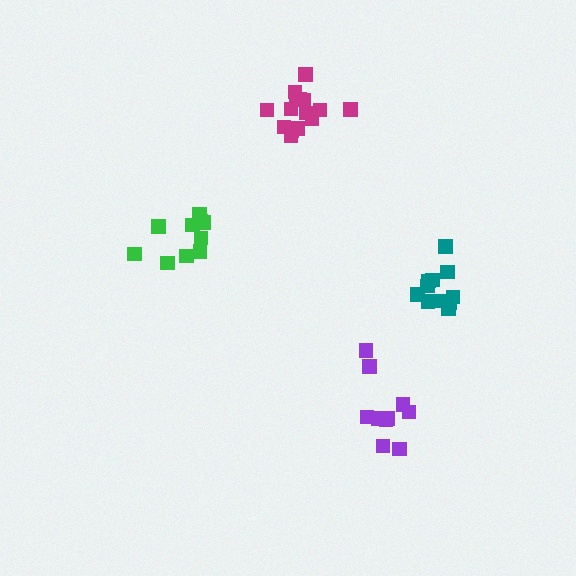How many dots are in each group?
Group 1: 10 dots, Group 2: 15 dots, Group 3: 10 dots, Group 4: 11 dots (46 total).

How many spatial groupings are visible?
There are 4 spatial groupings.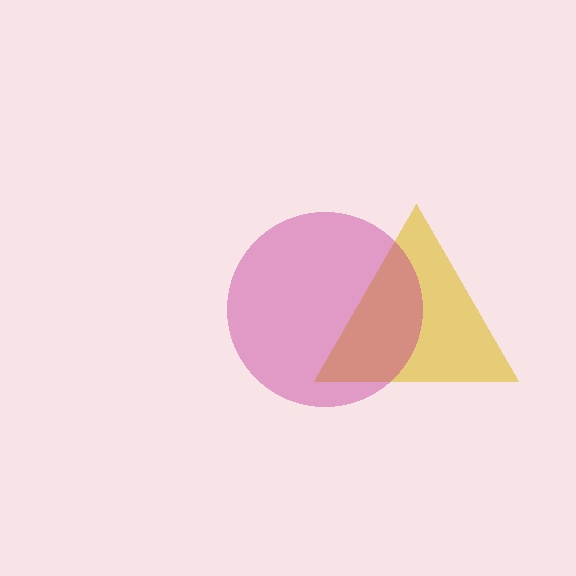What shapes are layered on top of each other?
The layered shapes are: a yellow triangle, a magenta circle.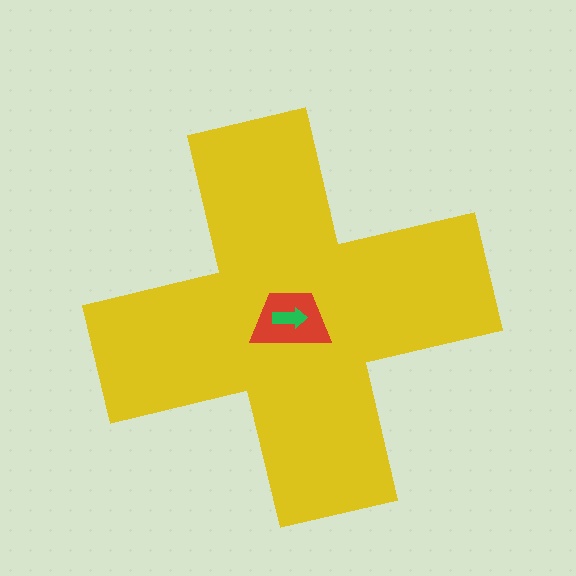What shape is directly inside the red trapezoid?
The green arrow.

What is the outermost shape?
The yellow cross.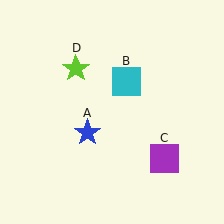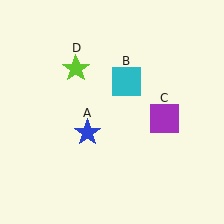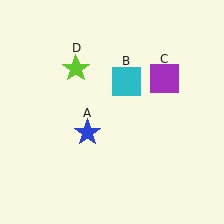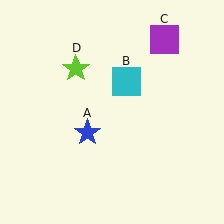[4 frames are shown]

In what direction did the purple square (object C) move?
The purple square (object C) moved up.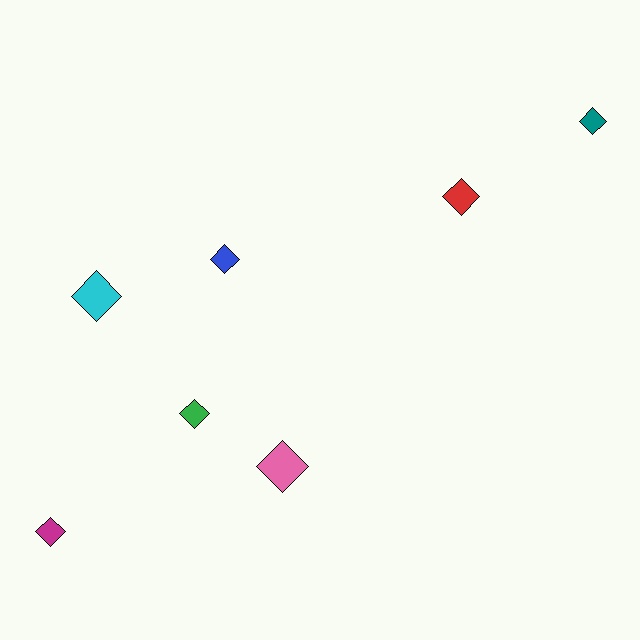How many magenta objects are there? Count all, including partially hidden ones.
There is 1 magenta object.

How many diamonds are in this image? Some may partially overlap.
There are 7 diamonds.